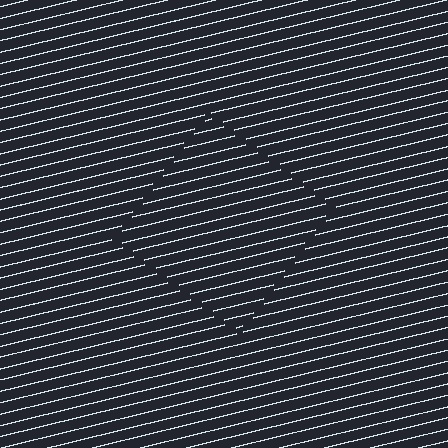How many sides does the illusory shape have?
4 sides — the line-ends trace a square.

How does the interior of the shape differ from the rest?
The interior of the shape contains the same grating, shifted by half a period — the contour is defined by the phase discontinuity where line-ends from the inner and outer gratings abut.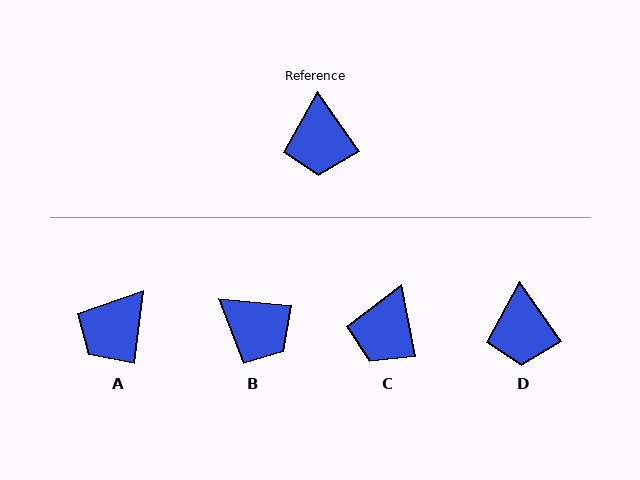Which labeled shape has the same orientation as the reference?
D.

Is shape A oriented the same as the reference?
No, it is off by about 42 degrees.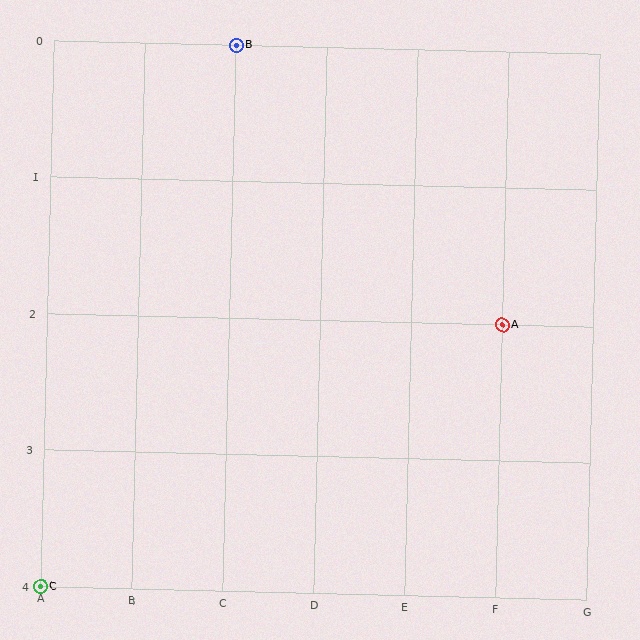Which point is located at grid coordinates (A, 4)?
Point C is at (A, 4).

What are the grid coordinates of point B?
Point B is at grid coordinates (C, 0).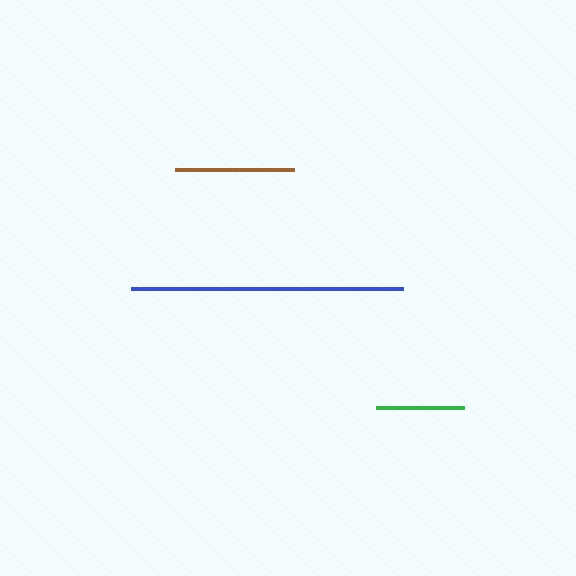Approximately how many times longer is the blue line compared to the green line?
The blue line is approximately 3.1 times the length of the green line.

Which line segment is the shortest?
The green line is the shortest at approximately 88 pixels.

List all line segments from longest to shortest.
From longest to shortest: blue, brown, green.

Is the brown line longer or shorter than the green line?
The brown line is longer than the green line.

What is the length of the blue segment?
The blue segment is approximately 273 pixels long.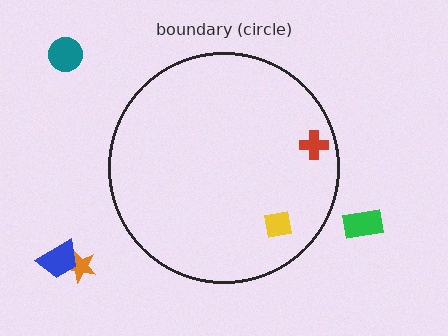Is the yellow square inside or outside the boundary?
Inside.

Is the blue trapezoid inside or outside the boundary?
Outside.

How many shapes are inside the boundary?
2 inside, 4 outside.